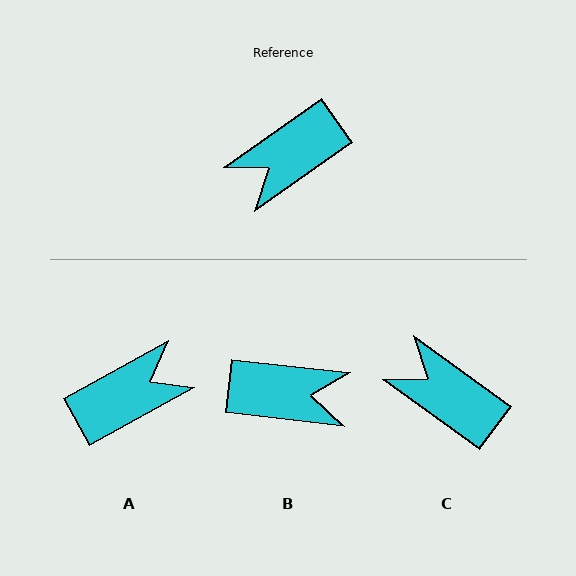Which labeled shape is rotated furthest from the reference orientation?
A, about 174 degrees away.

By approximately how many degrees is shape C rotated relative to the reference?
Approximately 71 degrees clockwise.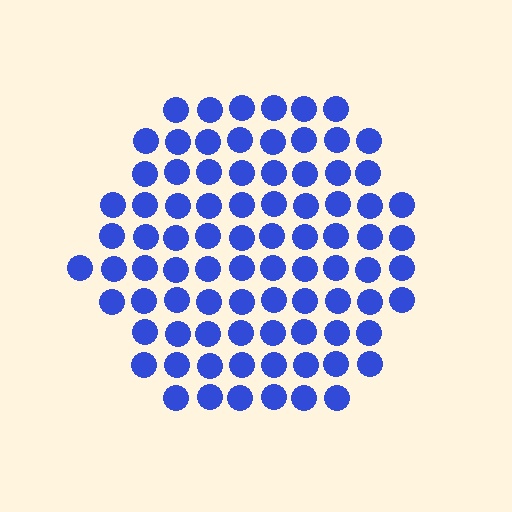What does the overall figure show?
The overall figure shows a hexagon.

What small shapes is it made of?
It is made of small circles.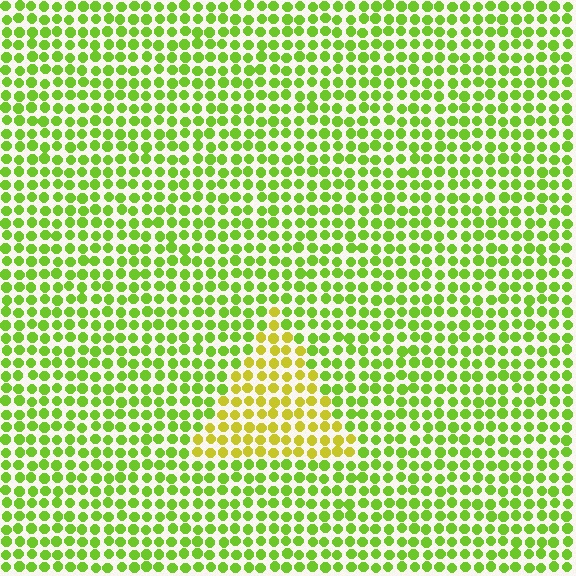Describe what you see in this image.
The image is filled with small lime elements in a uniform arrangement. A triangle-shaped region is visible where the elements are tinted to a slightly different hue, forming a subtle color boundary.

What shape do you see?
I see a triangle.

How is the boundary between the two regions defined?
The boundary is defined purely by a slight shift in hue (about 35 degrees). Spacing, size, and orientation are identical on both sides.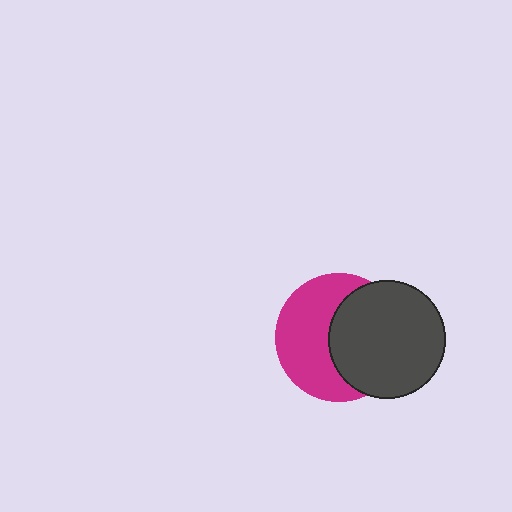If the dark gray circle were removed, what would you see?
You would see the complete magenta circle.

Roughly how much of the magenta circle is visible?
About half of it is visible (roughly 52%).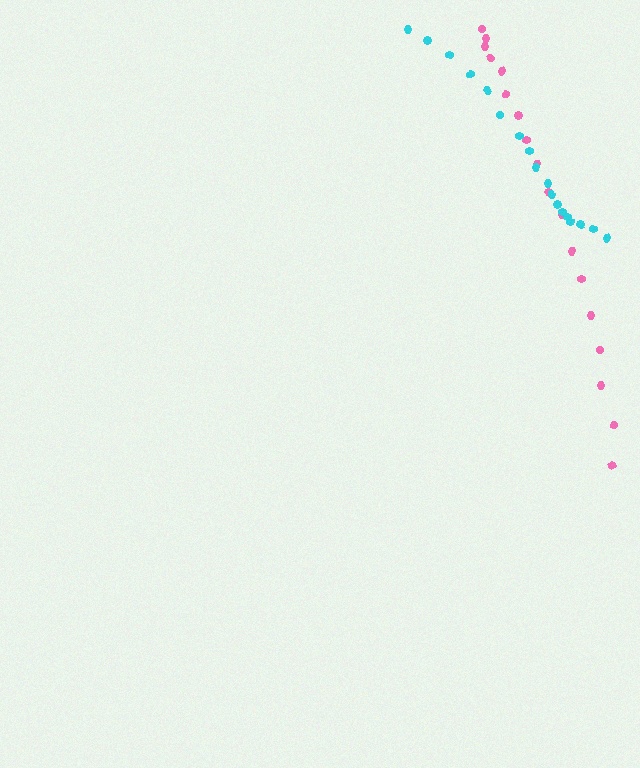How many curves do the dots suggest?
There are 2 distinct paths.